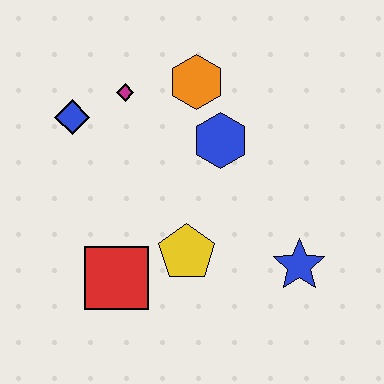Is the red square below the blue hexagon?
Yes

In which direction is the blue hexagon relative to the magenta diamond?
The blue hexagon is to the right of the magenta diamond.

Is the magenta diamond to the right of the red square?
Yes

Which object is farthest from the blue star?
The blue diamond is farthest from the blue star.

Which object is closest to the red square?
The yellow pentagon is closest to the red square.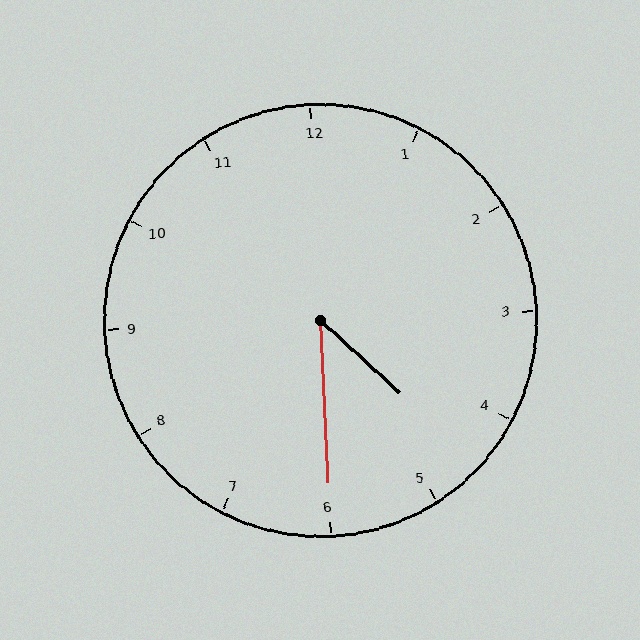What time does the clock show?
4:30.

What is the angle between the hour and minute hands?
Approximately 45 degrees.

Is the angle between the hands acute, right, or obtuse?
It is acute.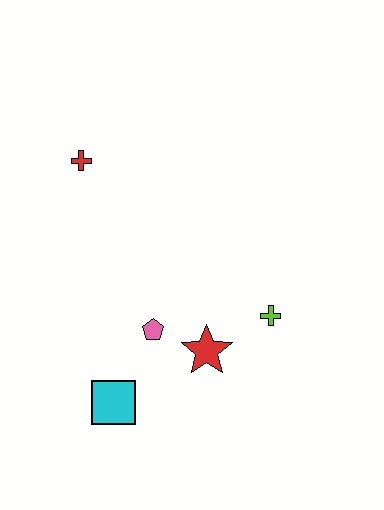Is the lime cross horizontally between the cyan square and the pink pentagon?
No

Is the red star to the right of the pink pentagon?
Yes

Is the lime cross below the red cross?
Yes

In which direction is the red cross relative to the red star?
The red cross is above the red star.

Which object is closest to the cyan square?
The pink pentagon is closest to the cyan square.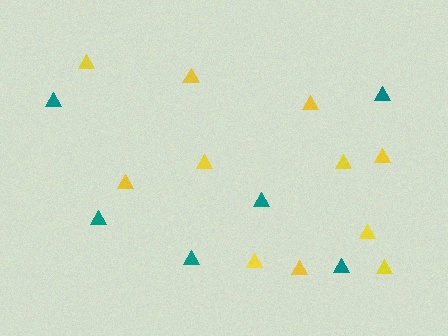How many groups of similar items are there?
There are 2 groups: one group of yellow triangles (11) and one group of teal triangles (6).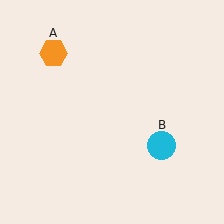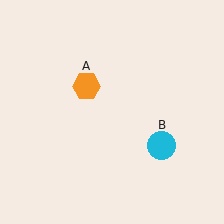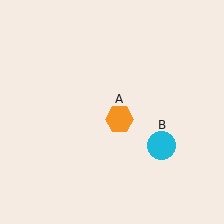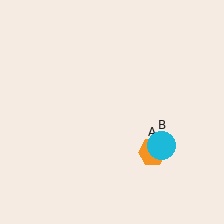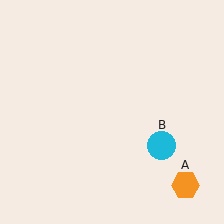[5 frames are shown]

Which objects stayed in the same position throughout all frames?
Cyan circle (object B) remained stationary.